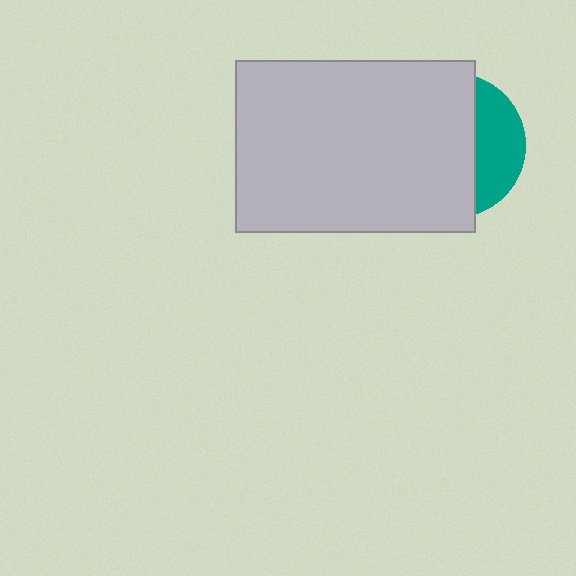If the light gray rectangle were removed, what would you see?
You would see the complete teal circle.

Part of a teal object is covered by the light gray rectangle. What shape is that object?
It is a circle.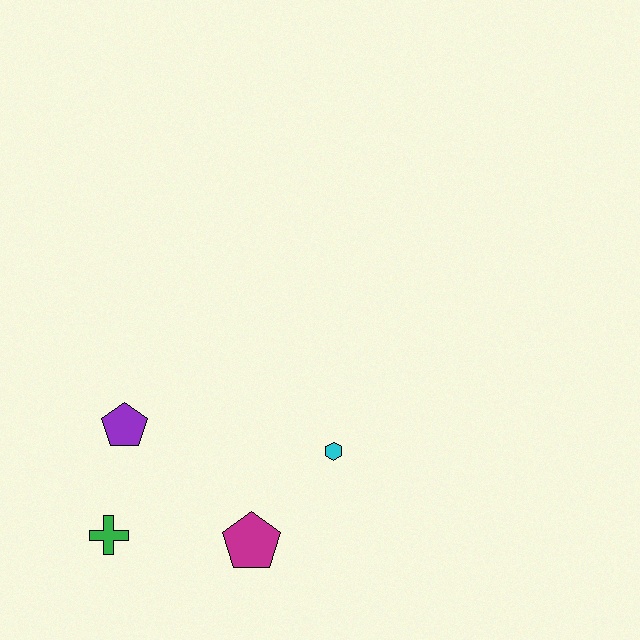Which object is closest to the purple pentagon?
The green cross is closest to the purple pentagon.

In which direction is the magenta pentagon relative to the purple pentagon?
The magenta pentagon is to the right of the purple pentagon.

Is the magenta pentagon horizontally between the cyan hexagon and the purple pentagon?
Yes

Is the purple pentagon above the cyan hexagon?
Yes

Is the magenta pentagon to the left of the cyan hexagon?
Yes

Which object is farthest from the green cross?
The cyan hexagon is farthest from the green cross.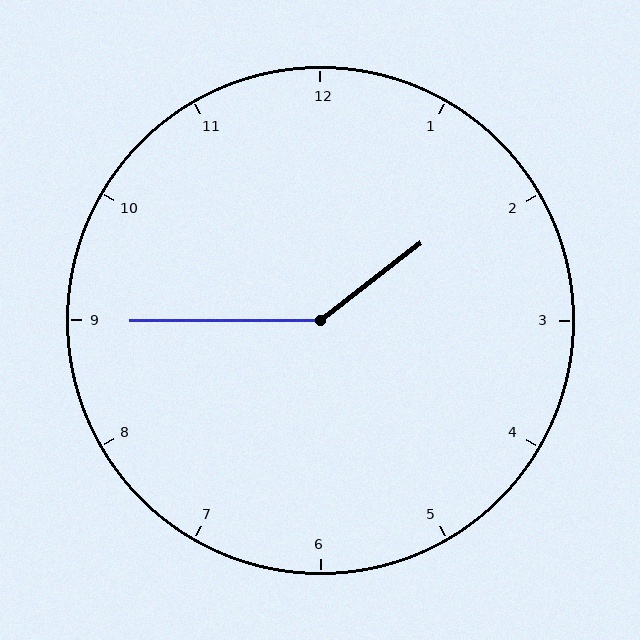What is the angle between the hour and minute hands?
Approximately 142 degrees.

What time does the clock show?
1:45.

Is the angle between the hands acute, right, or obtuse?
It is obtuse.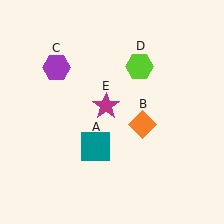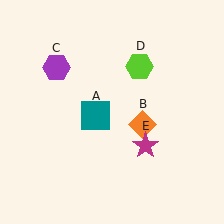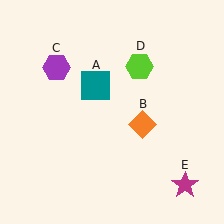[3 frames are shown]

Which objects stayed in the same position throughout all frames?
Orange diamond (object B) and purple hexagon (object C) and lime hexagon (object D) remained stationary.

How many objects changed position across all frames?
2 objects changed position: teal square (object A), magenta star (object E).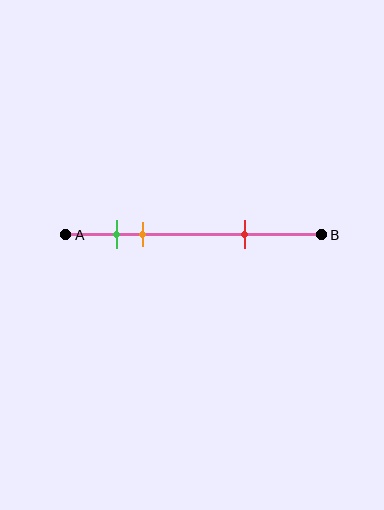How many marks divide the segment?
There are 3 marks dividing the segment.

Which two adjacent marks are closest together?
The green and orange marks are the closest adjacent pair.